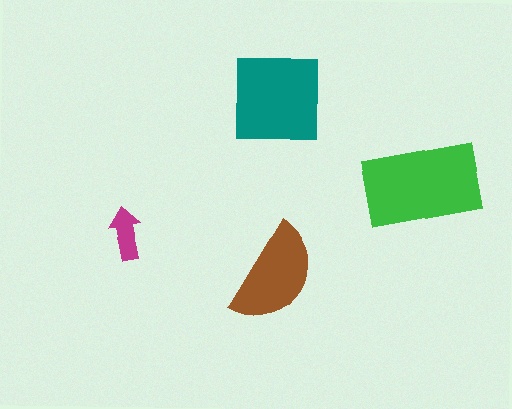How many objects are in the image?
There are 4 objects in the image.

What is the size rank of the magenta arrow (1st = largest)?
4th.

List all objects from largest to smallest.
The green rectangle, the teal square, the brown semicircle, the magenta arrow.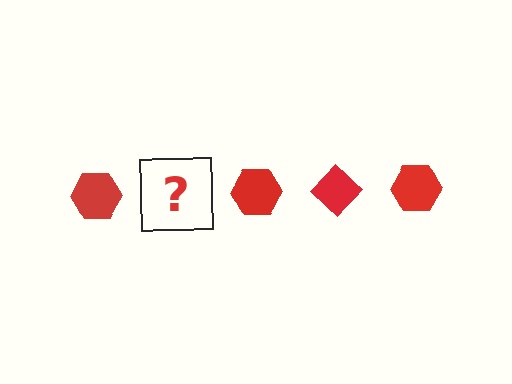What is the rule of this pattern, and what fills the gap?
The rule is that the pattern cycles through hexagon, diamond shapes in red. The gap should be filled with a red diamond.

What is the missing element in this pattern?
The missing element is a red diamond.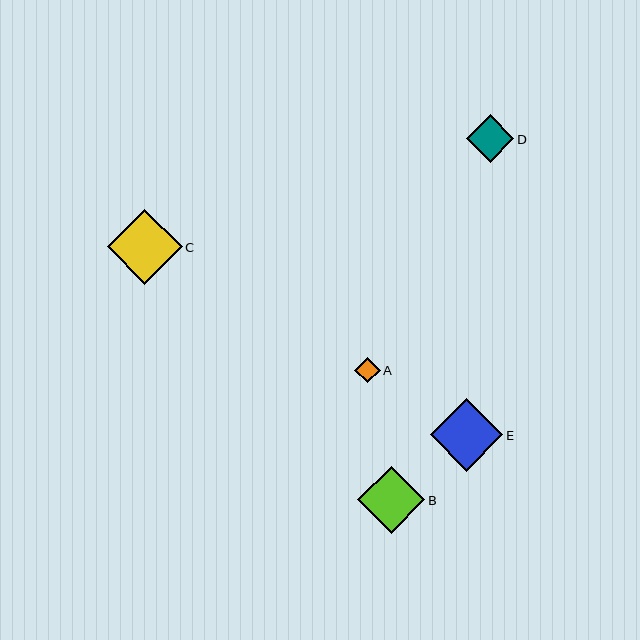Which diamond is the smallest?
Diamond A is the smallest with a size of approximately 25 pixels.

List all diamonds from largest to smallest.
From largest to smallest: C, E, B, D, A.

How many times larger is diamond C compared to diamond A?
Diamond C is approximately 3.0 times the size of diamond A.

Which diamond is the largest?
Diamond C is the largest with a size of approximately 75 pixels.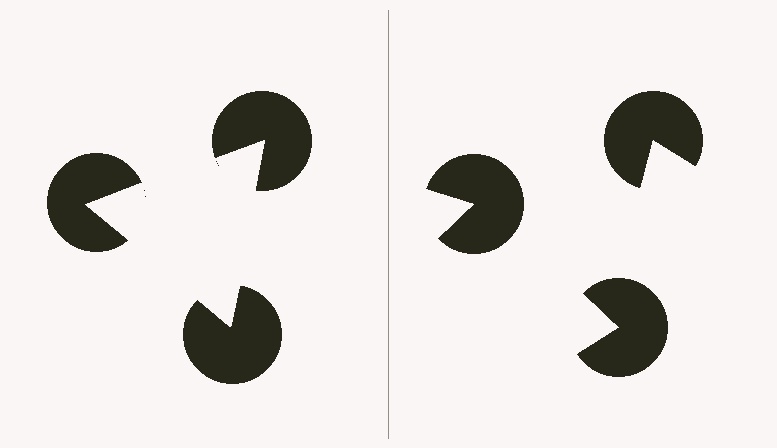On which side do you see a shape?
An illusory triangle appears on the left side. On the right side the wedge cuts are rotated, so no coherent shape forms.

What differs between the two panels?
The pac-man discs are positioned identically on both sides; only the wedge orientations differ. On the left they align to a triangle; on the right they are misaligned.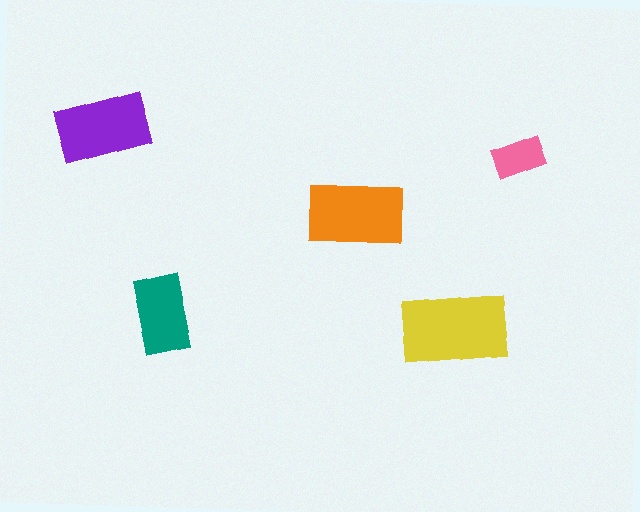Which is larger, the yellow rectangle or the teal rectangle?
The yellow one.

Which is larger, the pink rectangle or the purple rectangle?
The purple one.